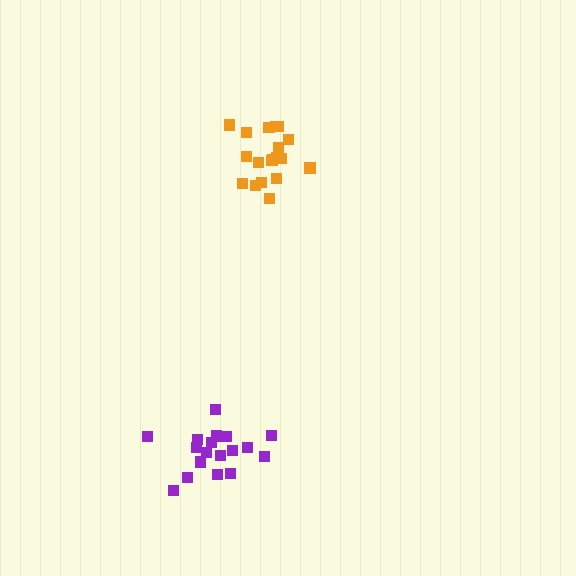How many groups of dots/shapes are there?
There are 2 groups.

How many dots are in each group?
Group 1: 19 dots, Group 2: 19 dots (38 total).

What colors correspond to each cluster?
The clusters are colored: orange, purple.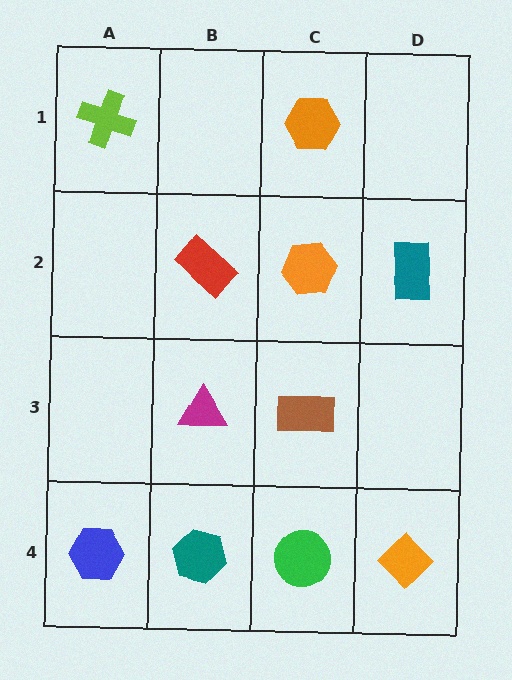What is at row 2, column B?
A red rectangle.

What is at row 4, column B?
A teal hexagon.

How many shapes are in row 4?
4 shapes.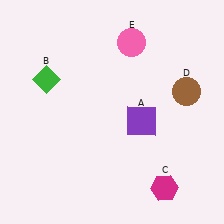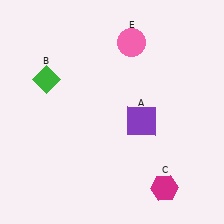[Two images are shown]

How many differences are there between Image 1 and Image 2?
There is 1 difference between the two images.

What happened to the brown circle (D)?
The brown circle (D) was removed in Image 2. It was in the top-right area of Image 1.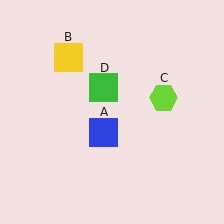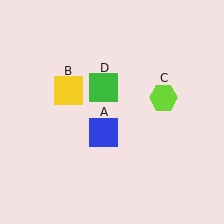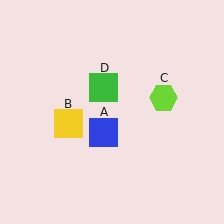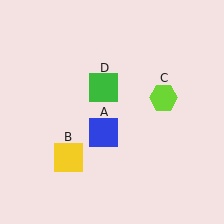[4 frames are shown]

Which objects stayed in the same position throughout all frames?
Blue square (object A) and lime hexagon (object C) and green square (object D) remained stationary.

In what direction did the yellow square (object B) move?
The yellow square (object B) moved down.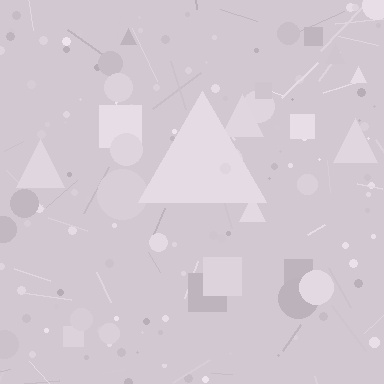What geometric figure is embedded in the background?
A triangle is embedded in the background.